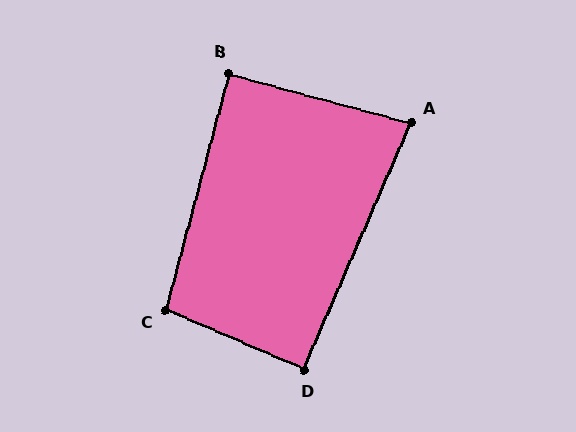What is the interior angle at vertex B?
Approximately 90 degrees (approximately right).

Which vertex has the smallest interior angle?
A, at approximately 82 degrees.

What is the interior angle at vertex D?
Approximately 90 degrees (approximately right).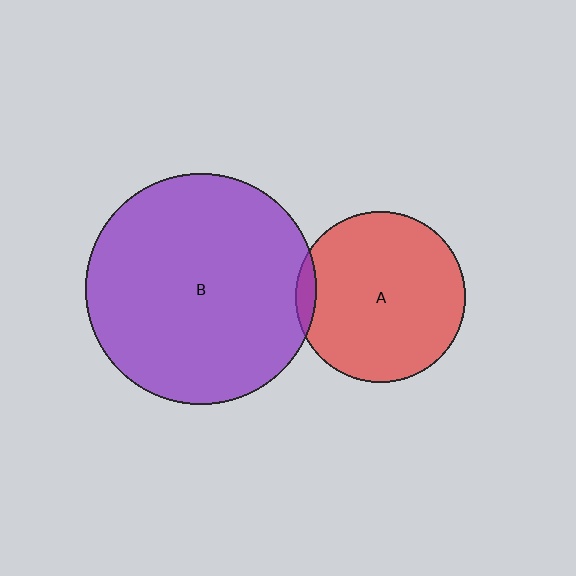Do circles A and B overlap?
Yes.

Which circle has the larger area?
Circle B (purple).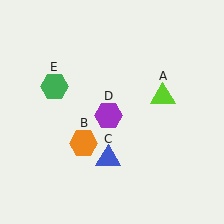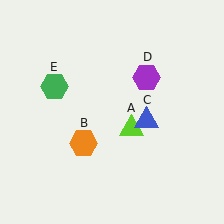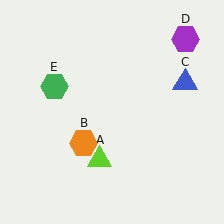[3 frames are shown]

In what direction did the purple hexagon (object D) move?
The purple hexagon (object D) moved up and to the right.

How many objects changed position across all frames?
3 objects changed position: lime triangle (object A), blue triangle (object C), purple hexagon (object D).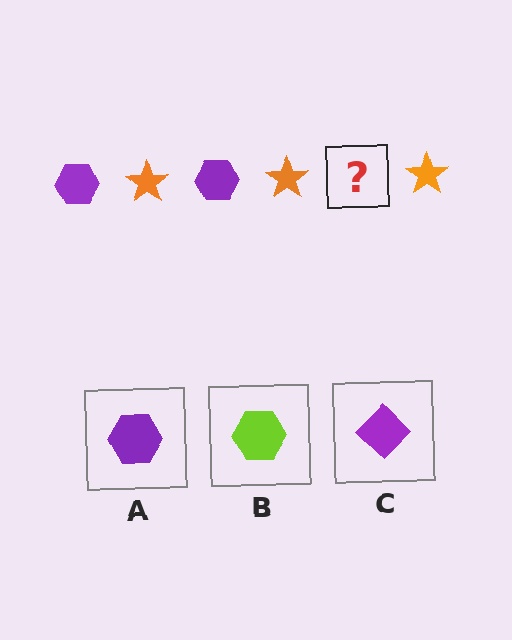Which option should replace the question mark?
Option A.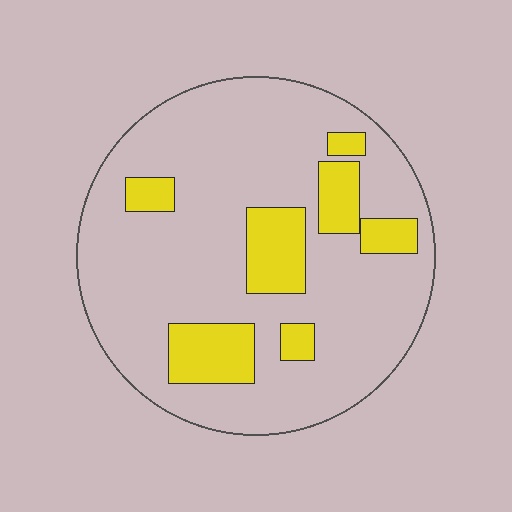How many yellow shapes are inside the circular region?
7.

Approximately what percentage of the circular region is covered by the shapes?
Approximately 20%.